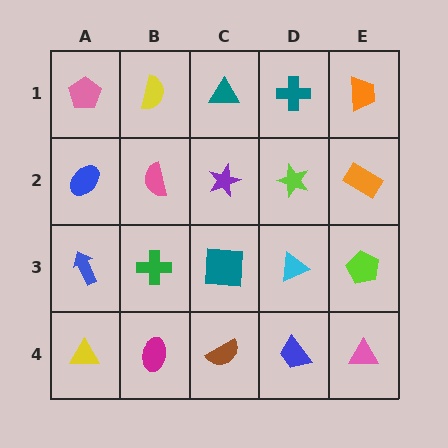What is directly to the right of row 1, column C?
A teal cross.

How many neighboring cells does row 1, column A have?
2.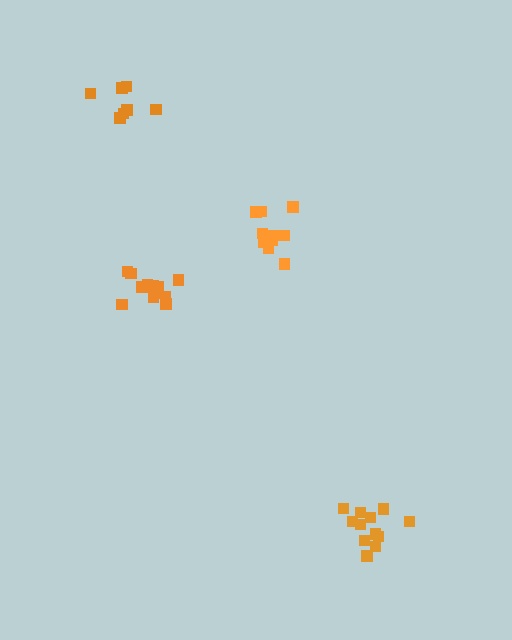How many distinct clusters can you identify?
There are 4 distinct clusters.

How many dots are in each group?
Group 1: 12 dots, Group 2: 10 dots, Group 3: 12 dots, Group 4: 8 dots (42 total).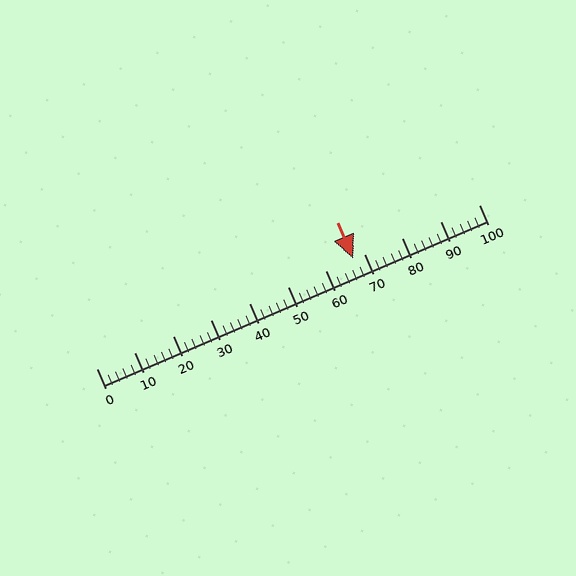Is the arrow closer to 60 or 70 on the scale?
The arrow is closer to 70.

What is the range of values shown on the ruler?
The ruler shows values from 0 to 100.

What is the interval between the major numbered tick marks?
The major tick marks are spaced 10 units apart.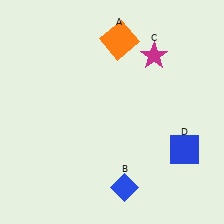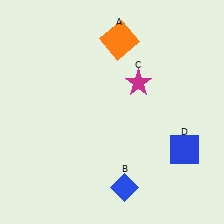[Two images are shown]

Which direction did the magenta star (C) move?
The magenta star (C) moved down.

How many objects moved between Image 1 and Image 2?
1 object moved between the two images.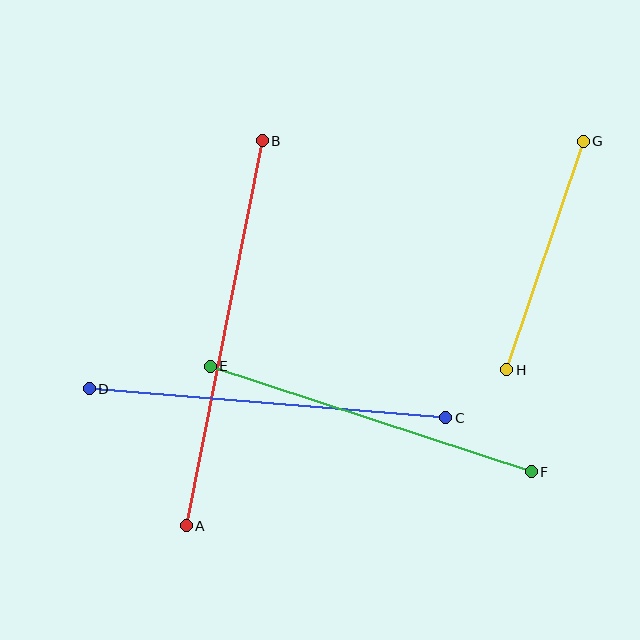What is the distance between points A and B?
The distance is approximately 392 pixels.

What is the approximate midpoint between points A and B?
The midpoint is at approximately (224, 333) pixels.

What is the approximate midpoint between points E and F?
The midpoint is at approximately (371, 419) pixels.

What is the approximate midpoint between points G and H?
The midpoint is at approximately (545, 255) pixels.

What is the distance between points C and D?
The distance is approximately 358 pixels.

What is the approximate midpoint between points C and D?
The midpoint is at approximately (267, 403) pixels.